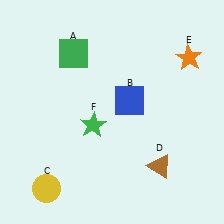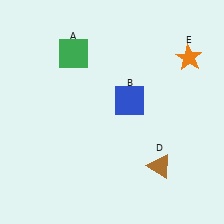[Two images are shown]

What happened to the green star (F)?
The green star (F) was removed in Image 2. It was in the bottom-left area of Image 1.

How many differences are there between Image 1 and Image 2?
There are 2 differences between the two images.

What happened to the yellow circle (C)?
The yellow circle (C) was removed in Image 2. It was in the bottom-left area of Image 1.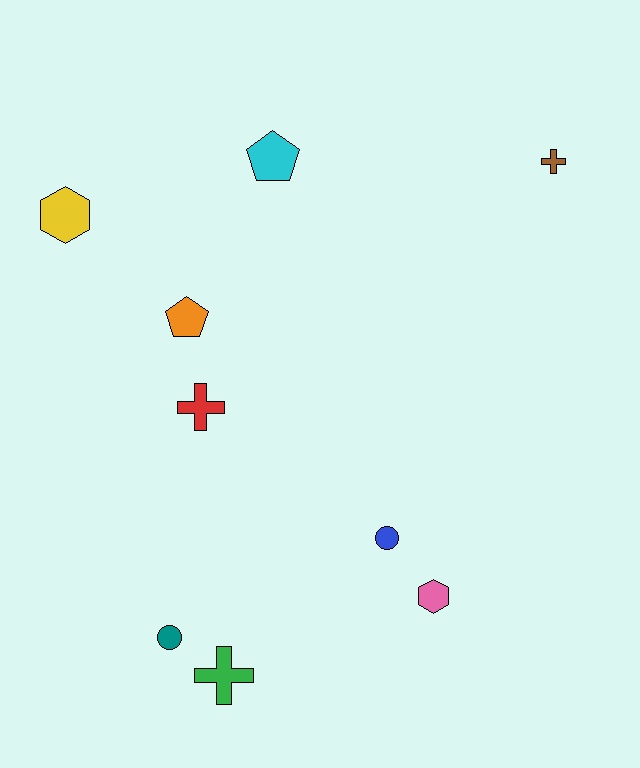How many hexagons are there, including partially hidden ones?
There are 2 hexagons.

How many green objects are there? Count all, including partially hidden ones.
There is 1 green object.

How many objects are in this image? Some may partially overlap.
There are 9 objects.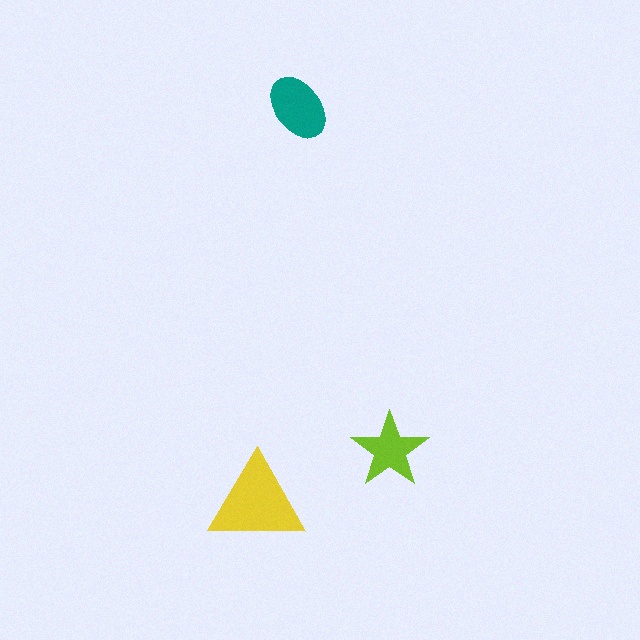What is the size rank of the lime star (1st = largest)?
3rd.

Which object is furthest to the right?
The lime star is rightmost.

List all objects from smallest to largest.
The lime star, the teal ellipse, the yellow triangle.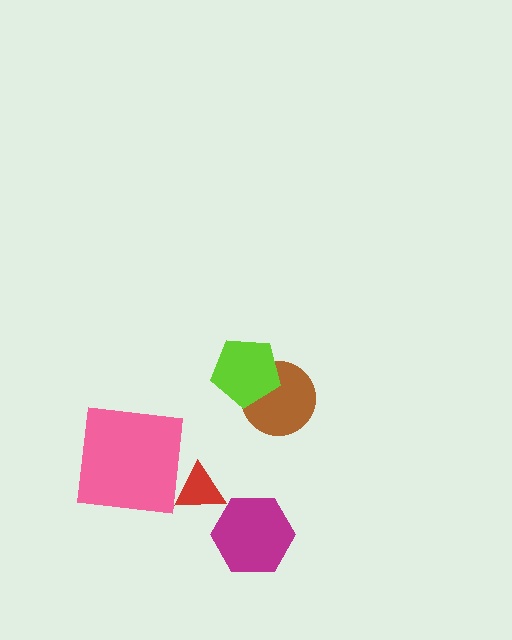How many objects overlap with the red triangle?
0 objects overlap with the red triangle.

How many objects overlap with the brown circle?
1 object overlaps with the brown circle.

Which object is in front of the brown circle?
The lime pentagon is in front of the brown circle.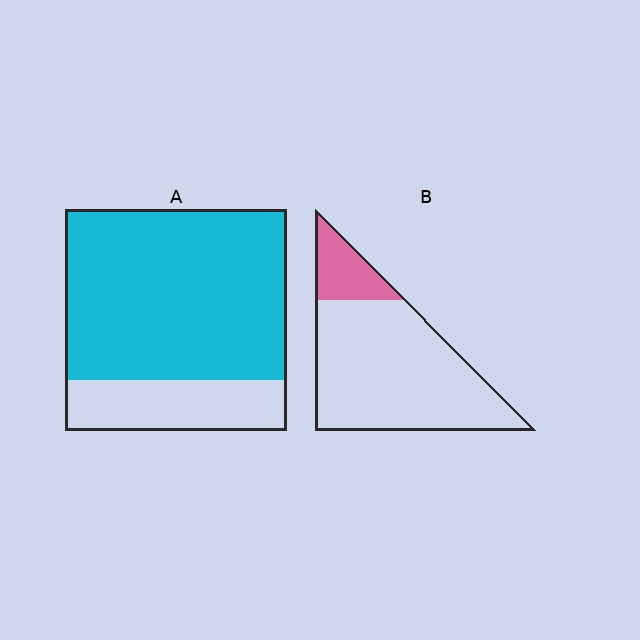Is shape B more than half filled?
No.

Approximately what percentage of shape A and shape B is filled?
A is approximately 75% and B is approximately 15%.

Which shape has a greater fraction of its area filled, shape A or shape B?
Shape A.